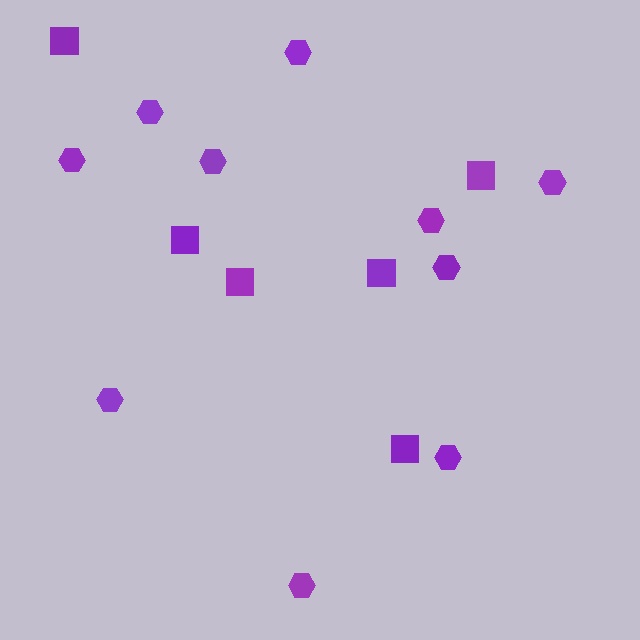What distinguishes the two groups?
There are 2 groups: one group of hexagons (10) and one group of squares (6).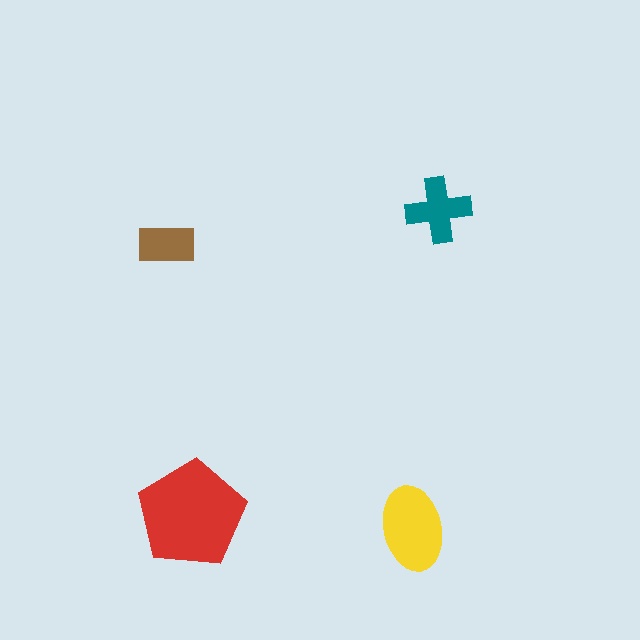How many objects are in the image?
There are 4 objects in the image.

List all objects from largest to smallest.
The red pentagon, the yellow ellipse, the teal cross, the brown rectangle.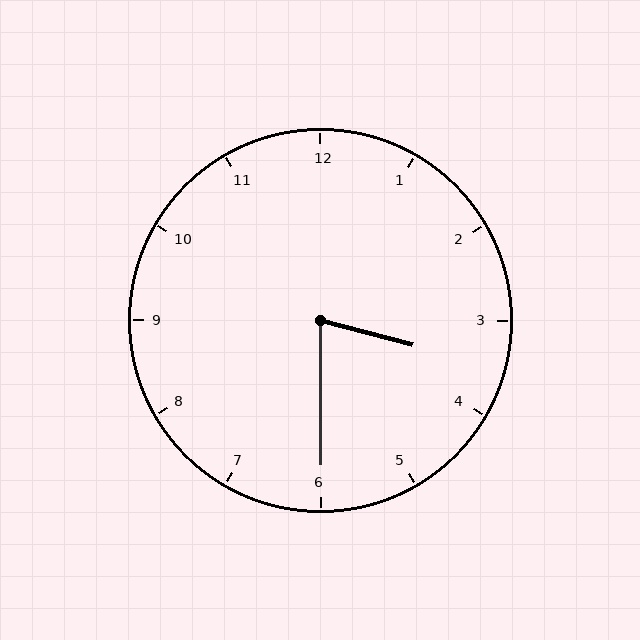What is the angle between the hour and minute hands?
Approximately 75 degrees.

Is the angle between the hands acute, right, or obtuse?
It is acute.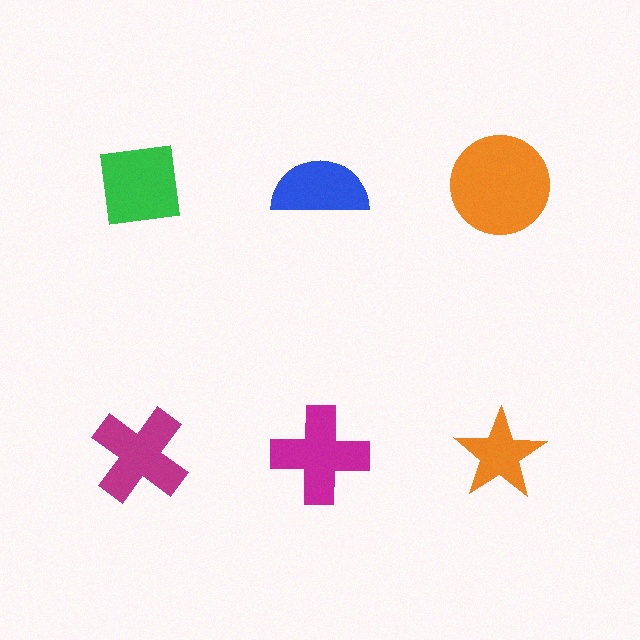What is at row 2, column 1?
A magenta cross.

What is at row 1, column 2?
A blue semicircle.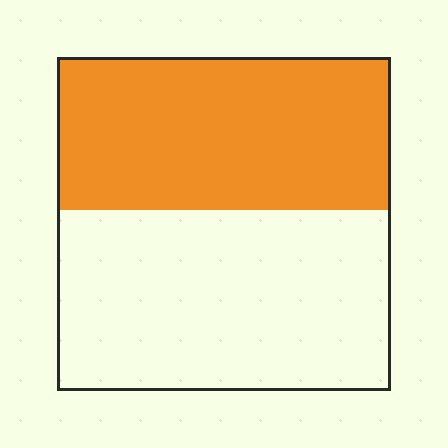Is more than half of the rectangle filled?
No.